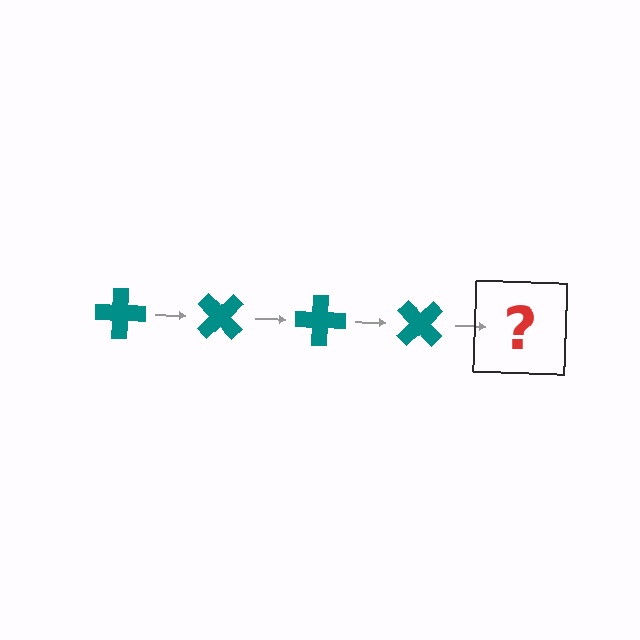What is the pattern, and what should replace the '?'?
The pattern is that the cross rotates 45 degrees each step. The '?' should be a teal cross rotated 180 degrees.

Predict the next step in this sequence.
The next step is a teal cross rotated 180 degrees.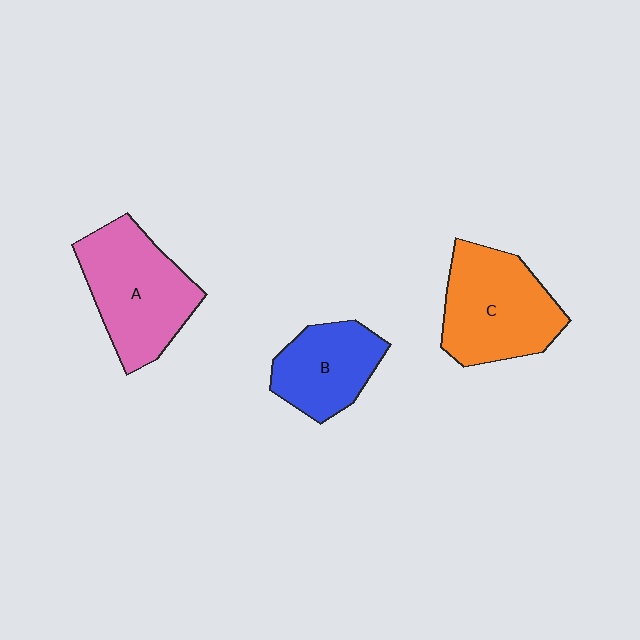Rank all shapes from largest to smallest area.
From largest to smallest: A (pink), C (orange), B (blue).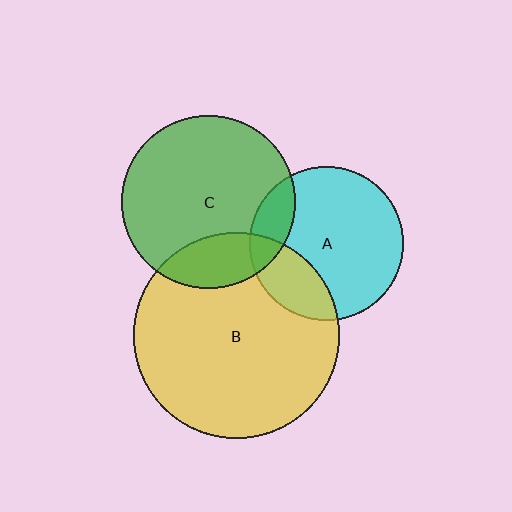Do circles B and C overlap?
Yes.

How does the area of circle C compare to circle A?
Approximately 1.3 times.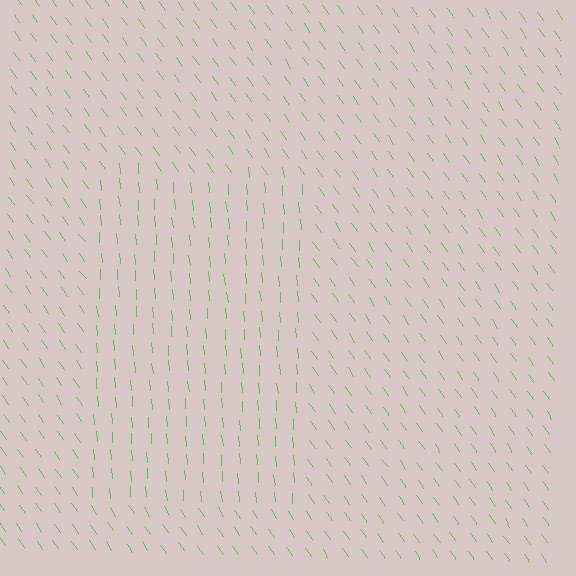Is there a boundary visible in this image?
Yes, there is a texture boundary formed by a change in line orientation.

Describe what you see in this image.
The image is filled with small lime line segments. A rectangle region in the image has lines oriented differently from the surrounding lines, creating a visible texture boundary.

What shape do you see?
I see a rectangle.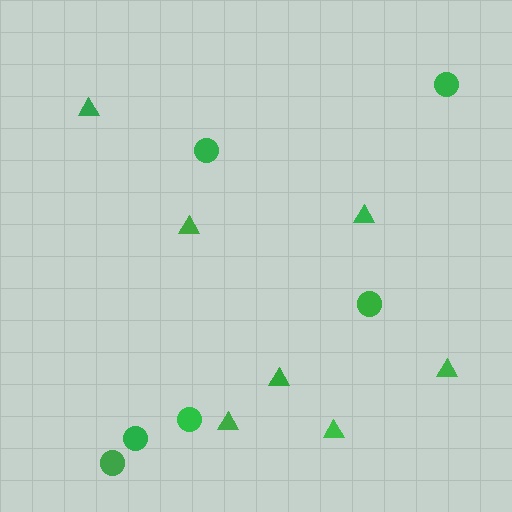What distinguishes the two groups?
There are 2 groups: one group of triangles (7) and one group of circles (6).